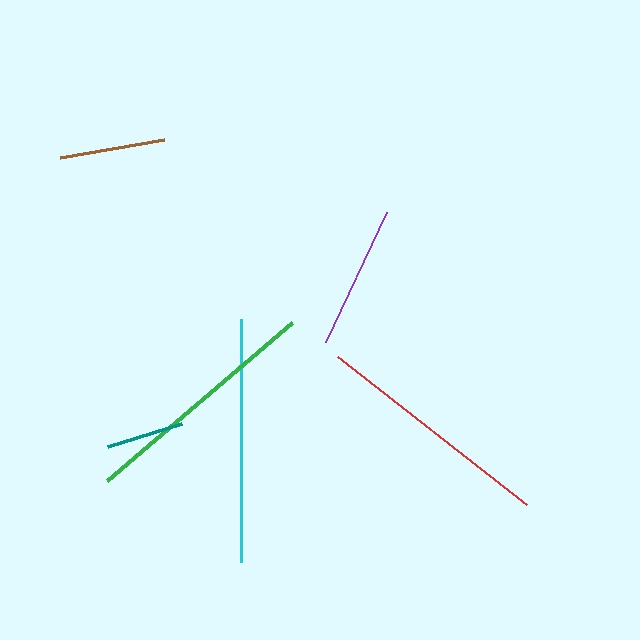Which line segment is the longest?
The cyan line is the longest at approximately 244 pixels.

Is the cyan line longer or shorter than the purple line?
The cyan line is longer than the purple line.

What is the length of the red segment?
The red segment is approximately 240 pixels long.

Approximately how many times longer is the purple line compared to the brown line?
The purple line is approximately 1.4 times the length of the brown line.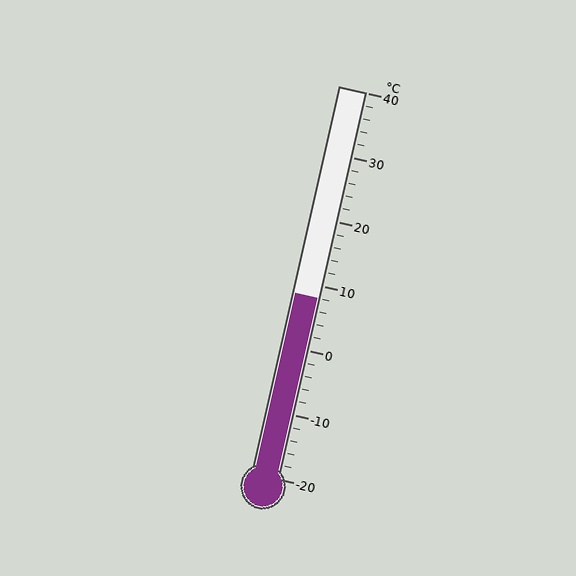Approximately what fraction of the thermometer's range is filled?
The thermometer is filled to approximately 45% of its range.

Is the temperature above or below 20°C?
The temperature is below 20°C.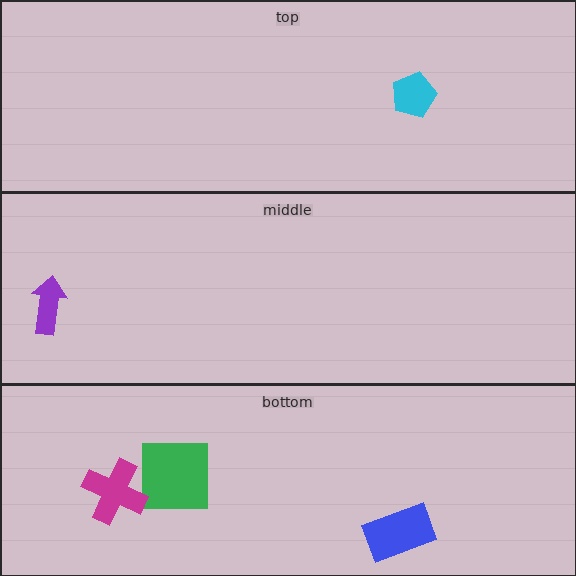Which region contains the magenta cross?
The bottom region.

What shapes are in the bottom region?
The blue rectangle, the green square, the magenta cross.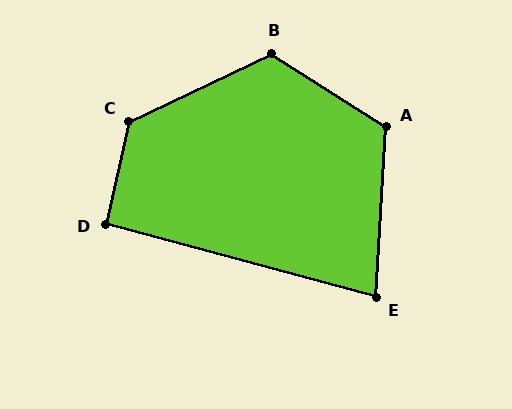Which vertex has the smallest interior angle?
E, at approximately 78 degrees.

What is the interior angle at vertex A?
Approximately 119 degrees (obtuse).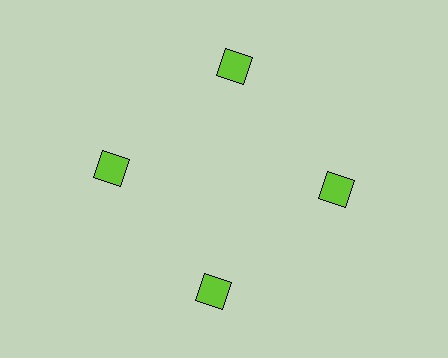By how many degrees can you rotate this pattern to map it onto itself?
The pattern maps onto itself every 90 degrees of rotation.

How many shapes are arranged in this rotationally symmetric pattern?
There are 4 shapes, arranged in 4 groups of 1.